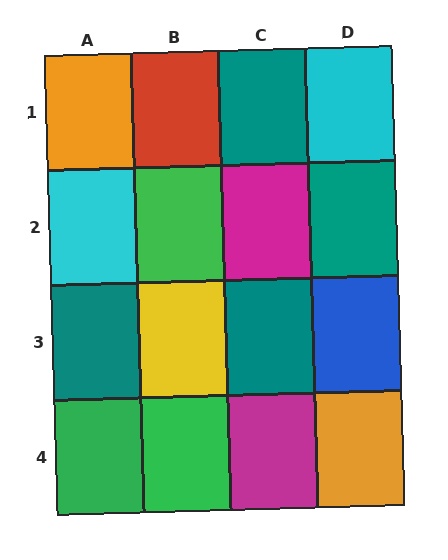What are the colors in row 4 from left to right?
Green, green, magenta, orange.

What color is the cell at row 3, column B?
Yellow.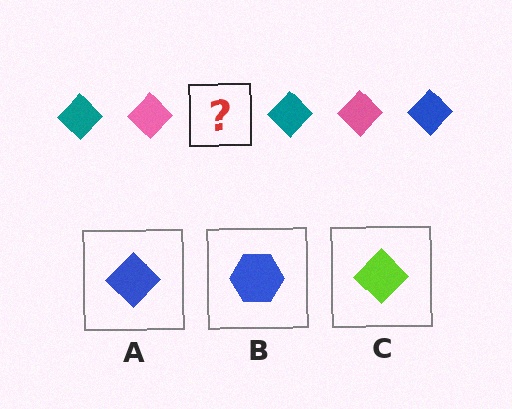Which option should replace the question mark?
Option A.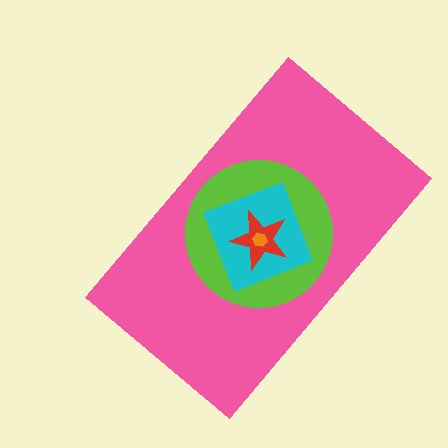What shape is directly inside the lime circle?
The cyan square.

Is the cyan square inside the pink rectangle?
Yes.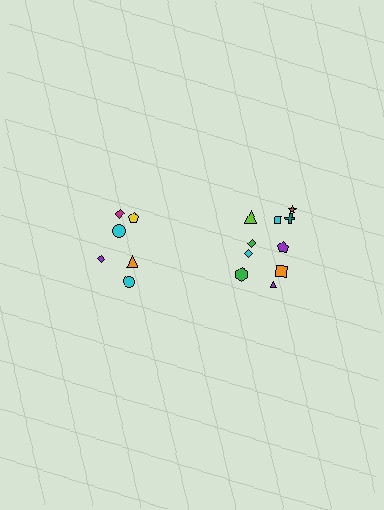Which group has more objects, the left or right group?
The right group.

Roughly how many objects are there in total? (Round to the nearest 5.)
Roughly 15 objects in total.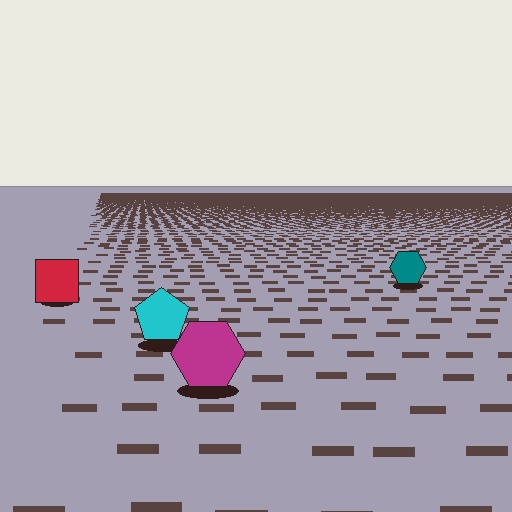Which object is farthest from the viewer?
The teal hexagon is farthest from the viewer. It appears smaller and the ground texture around it is denser.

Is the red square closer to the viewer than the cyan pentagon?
No. The cyan pentagon is closer — you can tell from the texture gradient: the ground texture is coarser near it.